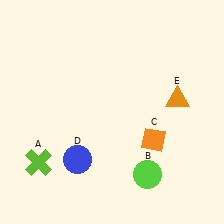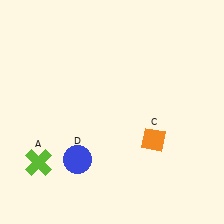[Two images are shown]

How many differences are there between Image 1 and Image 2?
There are 2 differences between the two images.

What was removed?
The lime circle (B), the orange triangle (E) were removed in Image 2.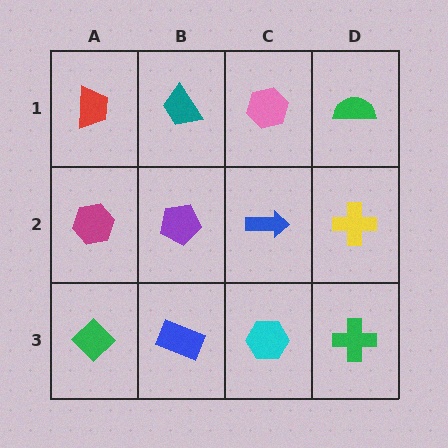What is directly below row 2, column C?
A cyan hexagon.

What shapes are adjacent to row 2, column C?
A pink hexagon (row 1, column C), a cyan hexagon (row 3, column C), a purple pentagon (row 2, column B), a yellow cross (row 2, column D).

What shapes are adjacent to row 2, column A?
A red trapezoid (row 1, column A), a green diamond (row 3, column A), a purple pentagon (row 2, column B).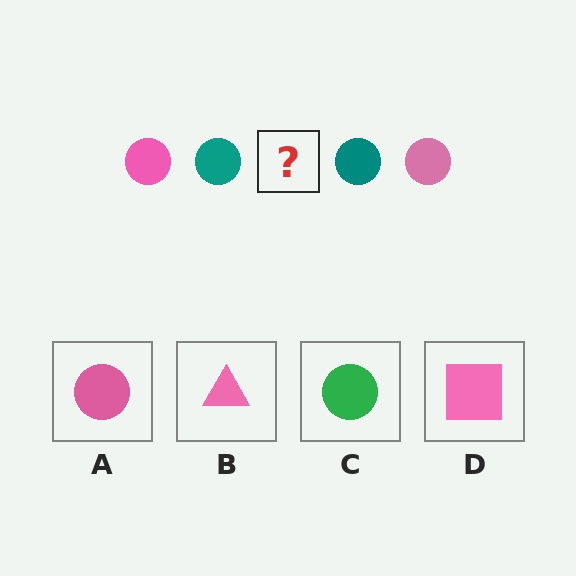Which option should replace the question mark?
Option A.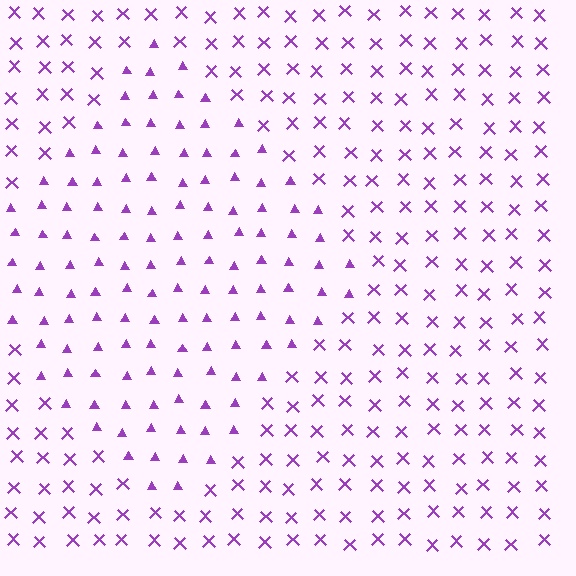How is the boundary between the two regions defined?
The boundary is defined by a change in element shape: triangles inside vs. X marks outside. All elements share the same color and spacing.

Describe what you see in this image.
The image is filled with small purple elements arranged in a uniform grid. A diamond-shaped region contains triangles, while the surrounding area contains X marks. The boundary is defined purely by the change in element shape.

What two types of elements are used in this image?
The image uses triangles inside the diamond region and X marks outside it.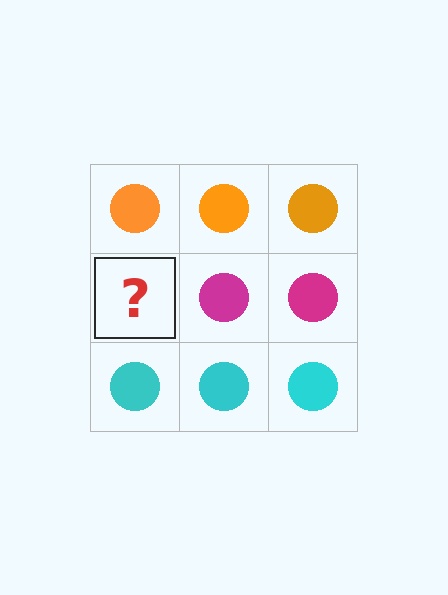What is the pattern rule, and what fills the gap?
The rule is that each row has a consistent color. The gap should be filled with a magenta circle.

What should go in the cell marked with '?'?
The missing cell should contain a magenta circle.